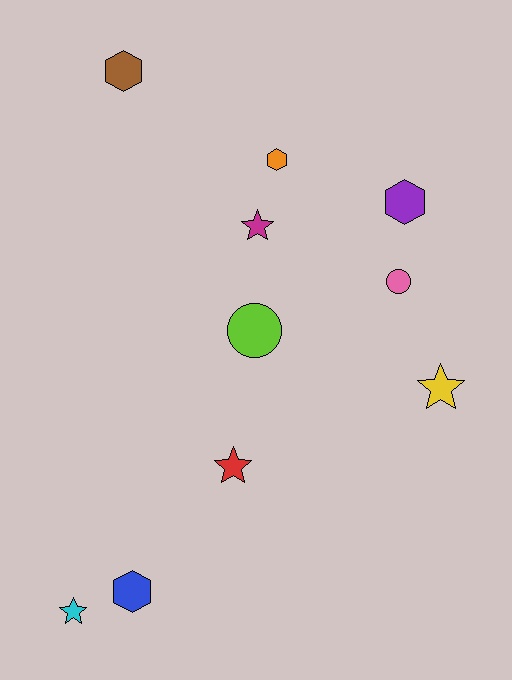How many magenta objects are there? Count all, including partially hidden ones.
There is 1 magenta object.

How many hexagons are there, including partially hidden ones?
There are 4 hexagons.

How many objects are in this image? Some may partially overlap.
There are 10 objects.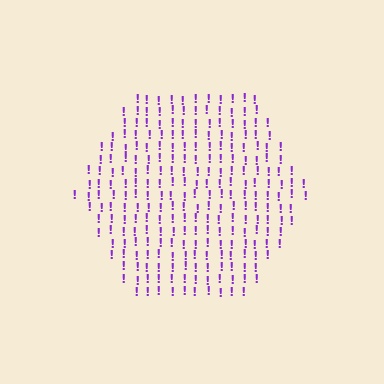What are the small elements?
The small elements are exclamation marks.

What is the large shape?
The large shape is a hexagon.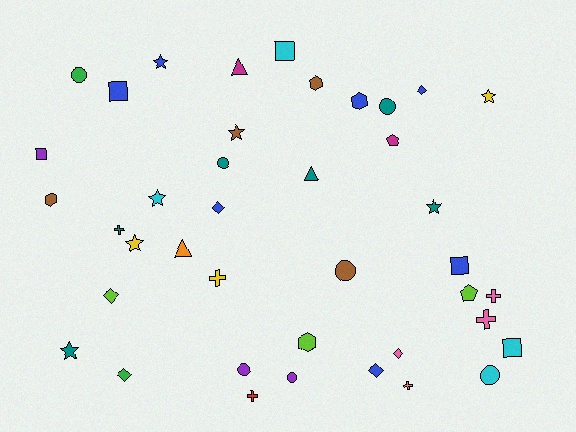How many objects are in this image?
There are 40 objects.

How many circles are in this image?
There are 7 circles.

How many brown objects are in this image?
There are 4 brown objects.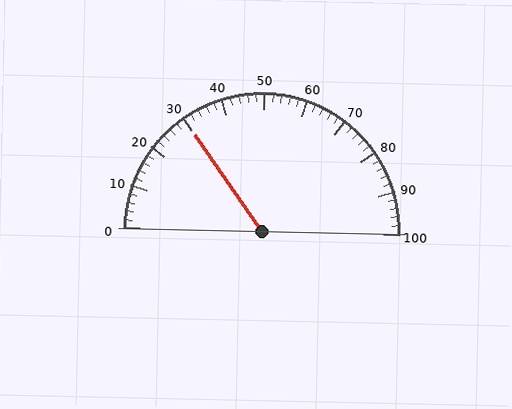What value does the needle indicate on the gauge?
The needle indicates approximately 30.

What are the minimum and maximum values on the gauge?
The gauge ranges from 0 to 100.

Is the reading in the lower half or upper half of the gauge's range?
The reading is in the lower half of the range (0 to 100).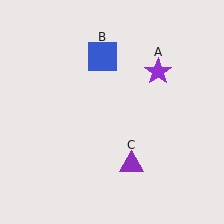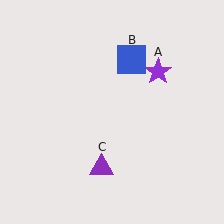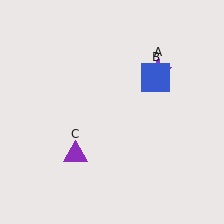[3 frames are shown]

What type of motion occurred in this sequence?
The blue square (object B), purple triangle (object C) rotated clockwise around the center of the scene.